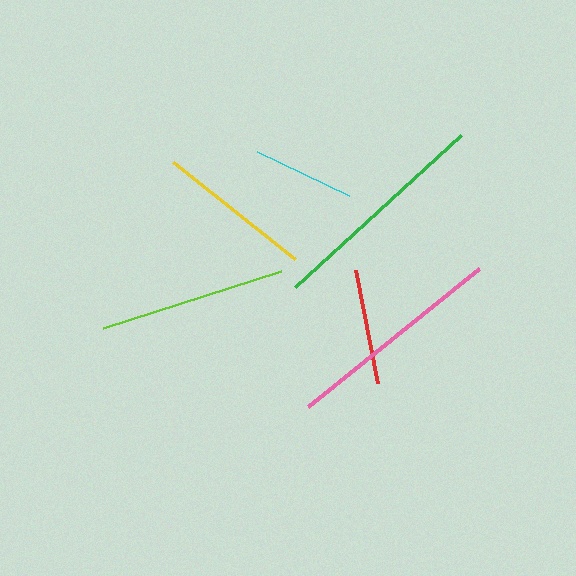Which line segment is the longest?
The green line is the longest at approximately 224 pixels.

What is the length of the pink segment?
The pink segment is approximately 220 pixels long.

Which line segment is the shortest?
The cyan line is the shortest at approximately 102 pixels.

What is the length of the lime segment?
The lime segment is approximately 187 pixels long.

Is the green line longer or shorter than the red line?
The green line is longer than the red line.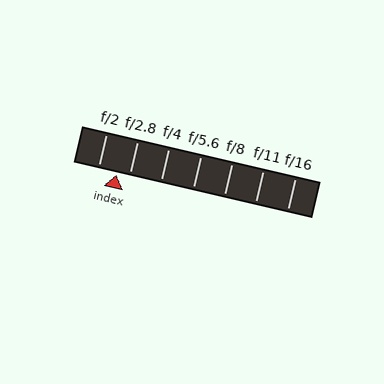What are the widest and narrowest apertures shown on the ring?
The widest aperture shown is f/2 and the narrowest is f/16.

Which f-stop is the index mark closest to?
The index mark is closest to f/2.8.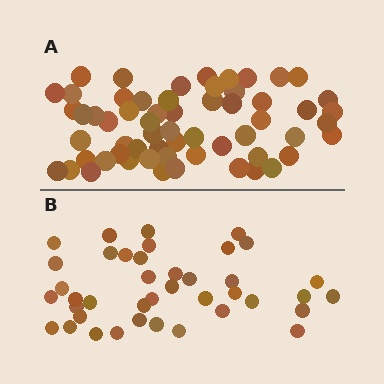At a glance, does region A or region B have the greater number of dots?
Region A (the top region) has more dots.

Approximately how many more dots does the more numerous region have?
Region A has approximately 20 more dots than region B.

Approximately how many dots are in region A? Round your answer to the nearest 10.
About 60 dots.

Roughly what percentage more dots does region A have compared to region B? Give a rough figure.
About 50% more.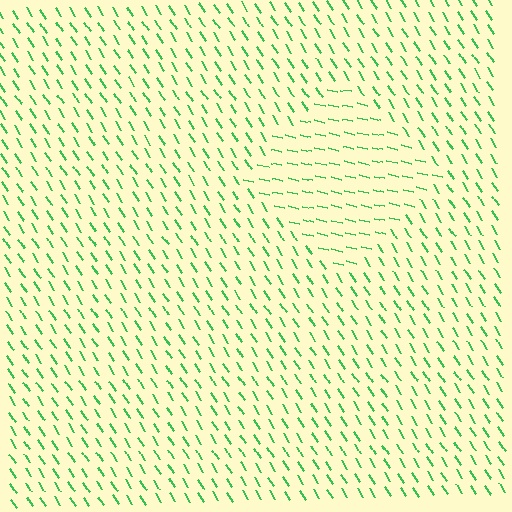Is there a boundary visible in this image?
Yes, there is a texture boundary formed by a change in line orientation.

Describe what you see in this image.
The image is filled with small green line segments. A diamond region in the image has lines oriented differently from the surrounding lines, creating a visible texture boundary.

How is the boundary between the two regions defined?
The boundary is defined purely by a change in line orientation (approximately 45 degrees difference). All lines are the same color and thickness.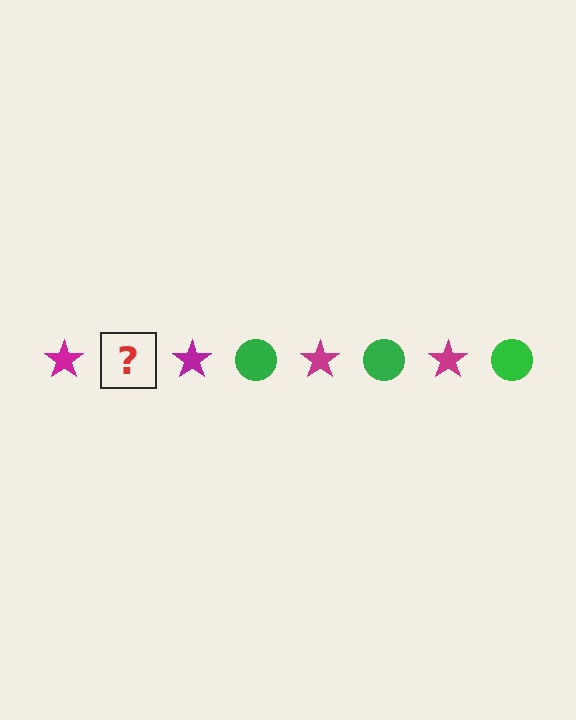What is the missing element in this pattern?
The missing element is a green circle.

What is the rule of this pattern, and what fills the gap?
The rule is that the pattern alternates between magenta star and green circle. The gap should be filled with a green circle.